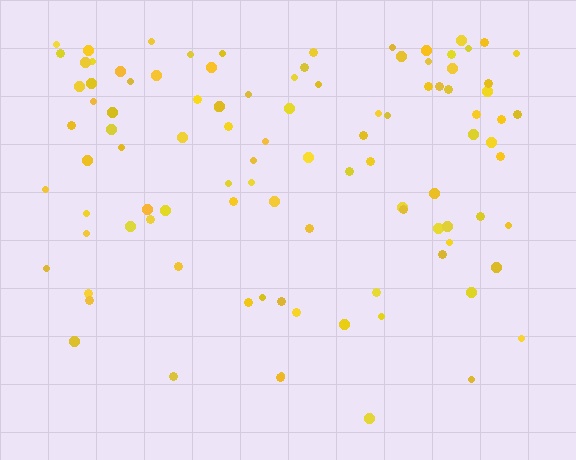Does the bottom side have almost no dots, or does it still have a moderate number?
Still a moderate number, just noticeably fewer than the top.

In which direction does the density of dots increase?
From bottom to top, with the top side densest.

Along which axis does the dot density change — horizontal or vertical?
Vertical.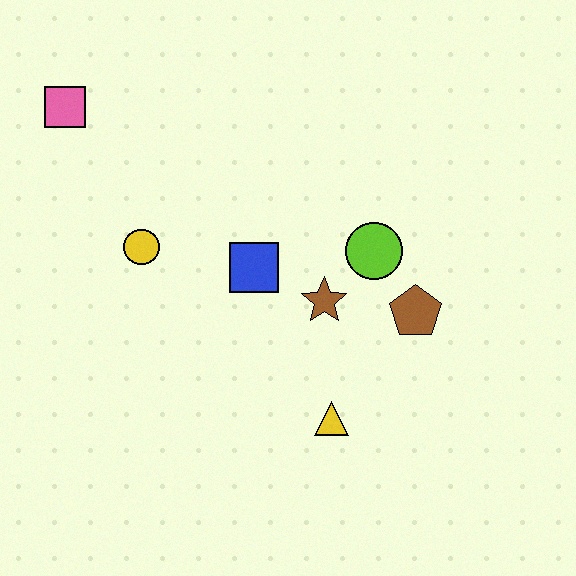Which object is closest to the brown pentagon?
The lime circle is closest to the brown pentagon.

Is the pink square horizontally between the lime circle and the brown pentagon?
No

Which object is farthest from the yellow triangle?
The pink square is farthest from the yellow triangle.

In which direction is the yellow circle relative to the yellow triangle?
The yellow circle is to the left of the yellow triangle.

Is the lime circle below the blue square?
No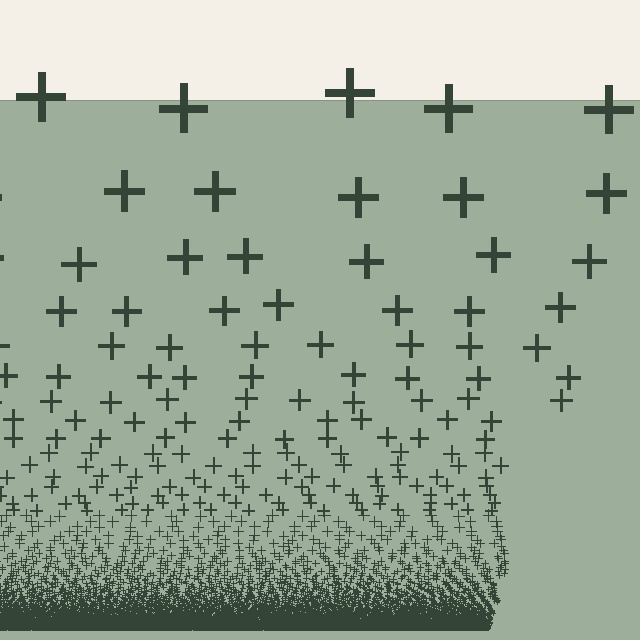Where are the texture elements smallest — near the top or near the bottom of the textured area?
Near the bottom.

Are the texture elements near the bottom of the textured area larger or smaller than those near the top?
Smaller. The gradient is inverted — elements near the bottom are smaller and denser.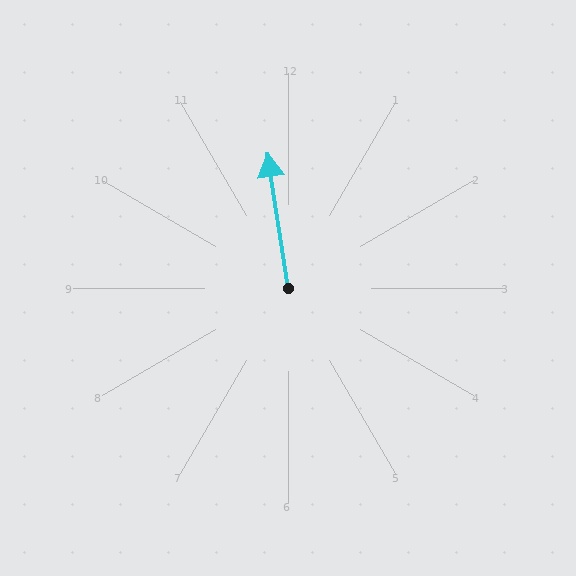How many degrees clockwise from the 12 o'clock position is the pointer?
Approximately 351 degrees.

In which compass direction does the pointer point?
North.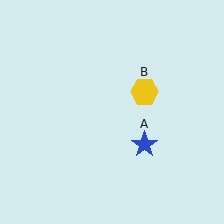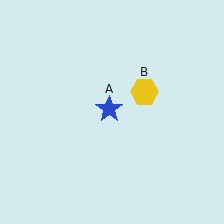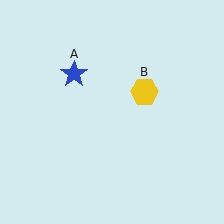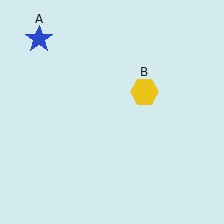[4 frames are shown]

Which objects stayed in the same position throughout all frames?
Yellow hexagon (object B) remained stationary.